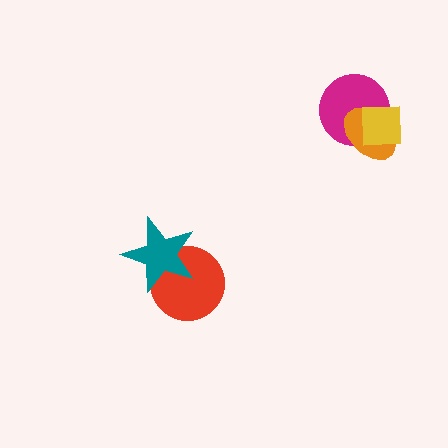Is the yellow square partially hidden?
No, no other shape covers it.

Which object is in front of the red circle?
The teal star is in front of the red circle.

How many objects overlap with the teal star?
1 object overlaps with the teal star.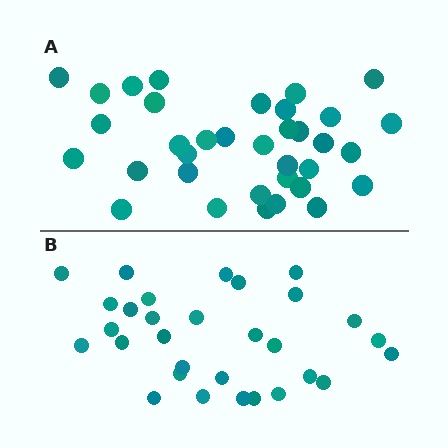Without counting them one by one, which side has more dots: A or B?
Region A (the top region) has more dots.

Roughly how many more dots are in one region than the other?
Region A has about 5 more dots than region B.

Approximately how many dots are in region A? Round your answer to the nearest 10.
About 40 dots. (The exact count is 35, which rounds to 40.)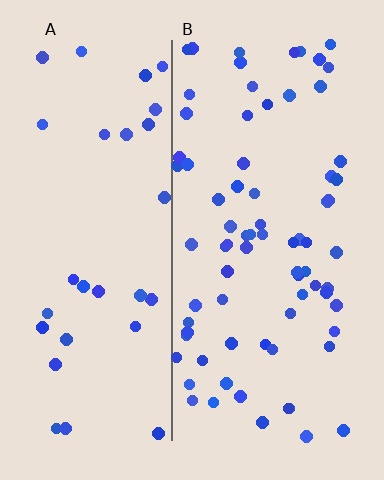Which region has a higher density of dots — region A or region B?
B (the right).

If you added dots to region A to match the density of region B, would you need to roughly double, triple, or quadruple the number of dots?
Approximately double.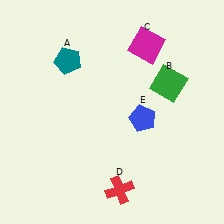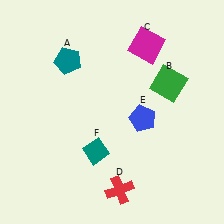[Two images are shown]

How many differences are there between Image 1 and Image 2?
There is 1 difference between the two images.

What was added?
A teal diamond (F) was added in Image 2.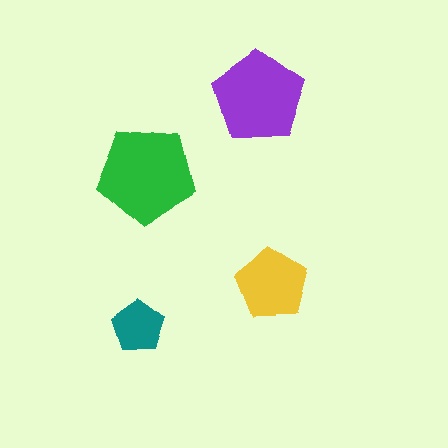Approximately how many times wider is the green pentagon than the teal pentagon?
About 2 times wider.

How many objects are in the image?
There are 4 objects in the image.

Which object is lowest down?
The teal pentagon is bottommost.